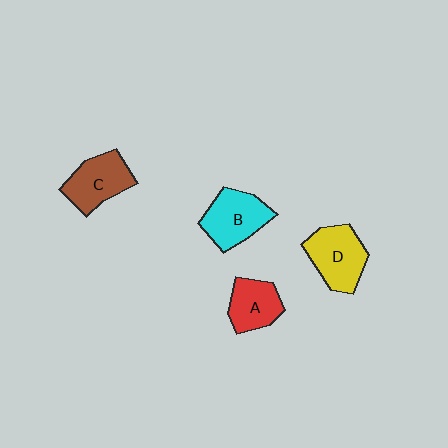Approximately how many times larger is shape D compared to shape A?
Approximately 1.3 times.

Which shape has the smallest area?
Shape A (red).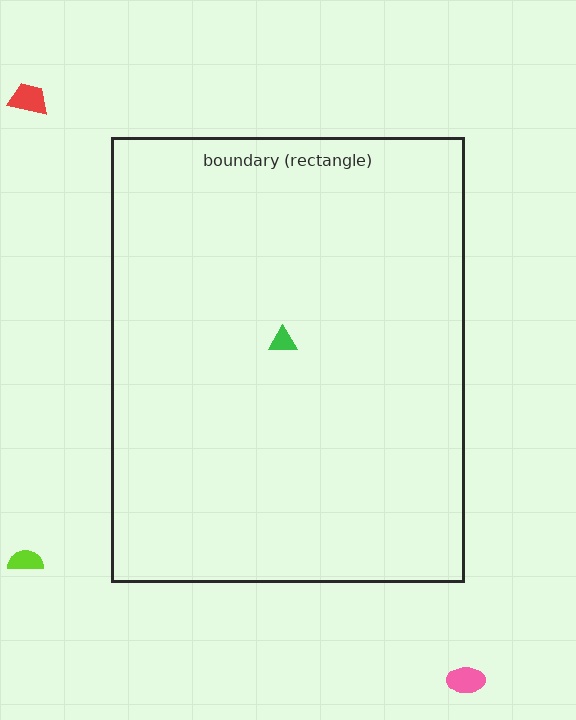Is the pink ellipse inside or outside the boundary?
Outside.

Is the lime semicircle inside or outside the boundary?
Outside.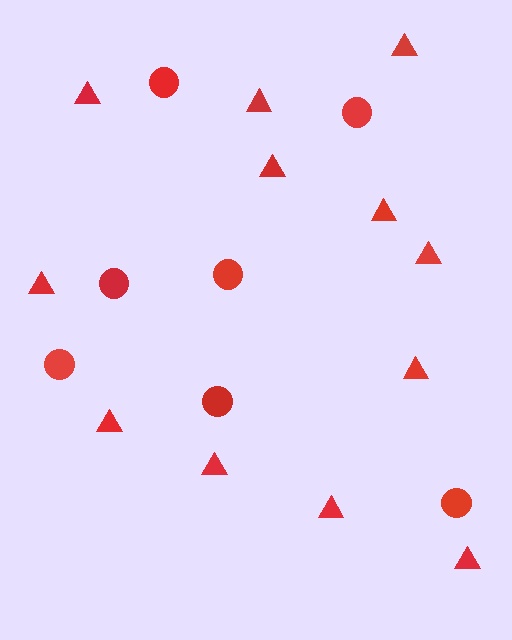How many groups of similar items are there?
There are 2 groups: one group of circles (7) and one group of triangles (12).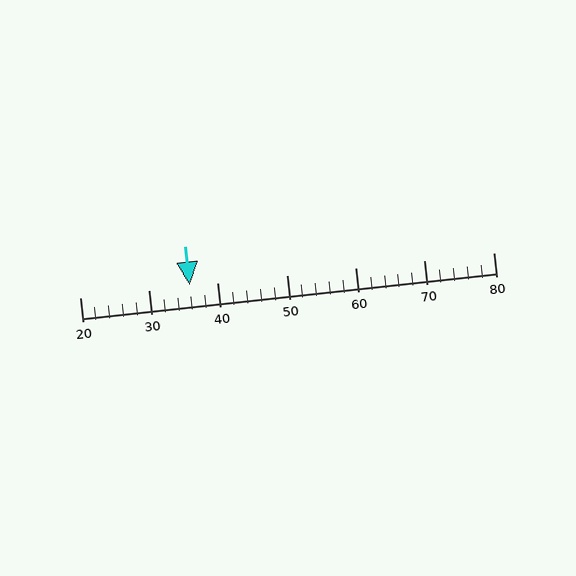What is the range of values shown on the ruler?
The ruler shows values from 20 to 80.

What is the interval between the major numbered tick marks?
The major tick marks are spaced 10 units apart.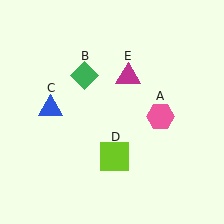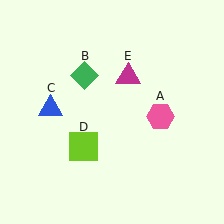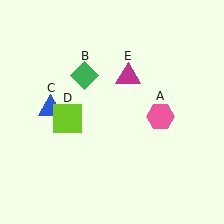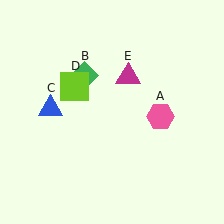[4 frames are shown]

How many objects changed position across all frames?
1 object changed position: lime square (object D).